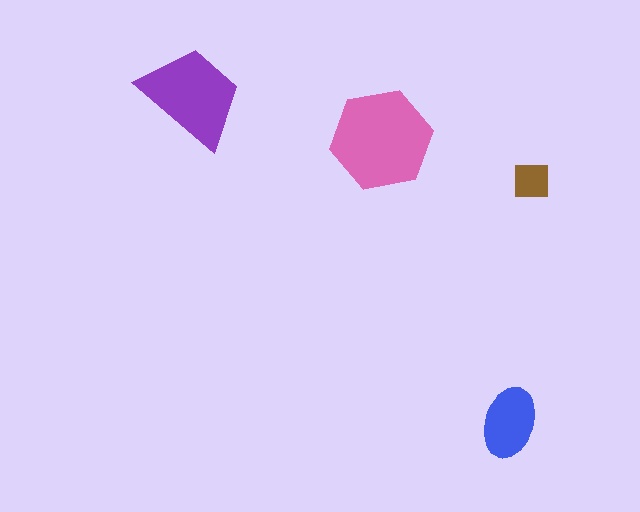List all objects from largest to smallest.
The pink hexagon, the purple trapezoid, the blue ellipse, the brown square.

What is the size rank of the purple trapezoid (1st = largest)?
2nd.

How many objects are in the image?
There are 4 objects in the image.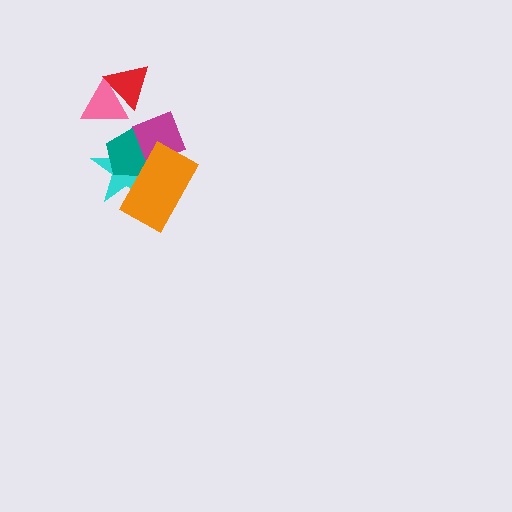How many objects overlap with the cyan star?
3 objects overlap with the cyan star.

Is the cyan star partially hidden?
Yes, it is partially covered by another shape.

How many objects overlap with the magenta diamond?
3 objects overlap with the magenta diamond.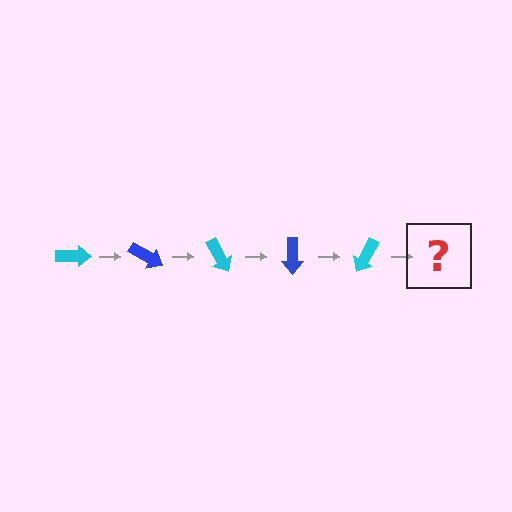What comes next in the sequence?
The next element should be a blue arrow, rotated 150 degrees from the start.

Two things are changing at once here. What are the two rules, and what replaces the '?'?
The two rules are that it rotates 30 degrees each step and the color cycles through cyan and blue. The '?' should be a blue arrow, rotated 150 degrees from the start.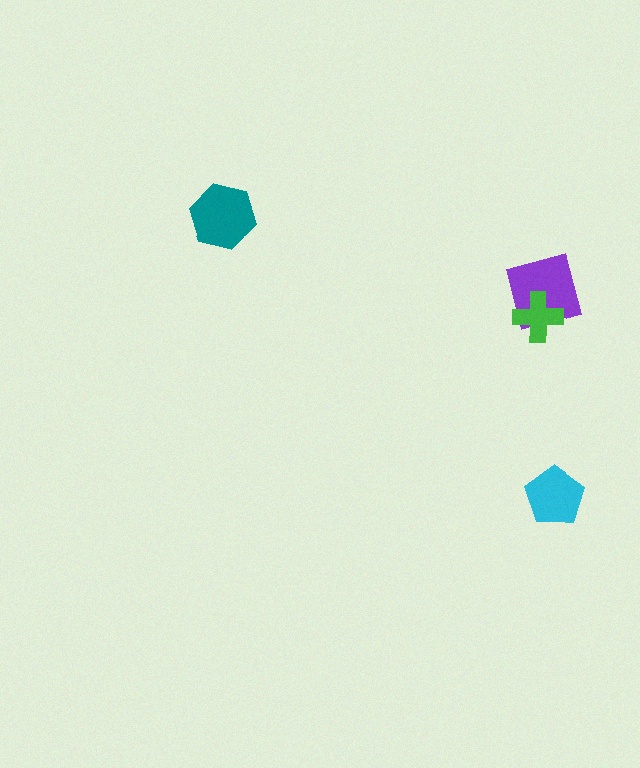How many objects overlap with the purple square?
1 object overlaps with the purple square.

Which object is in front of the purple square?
The green cross is in front of the purple square.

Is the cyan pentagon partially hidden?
No, no other shape covers it.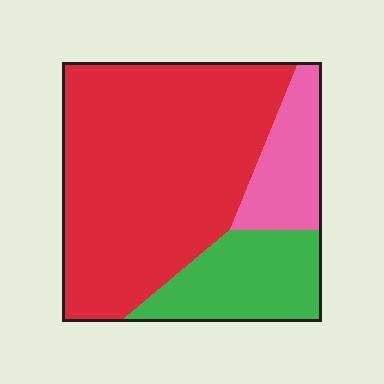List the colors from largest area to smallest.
From largest to smallest: red, green, pink.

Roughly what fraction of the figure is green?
Green takes up about one fifth (1/5) of the figure.